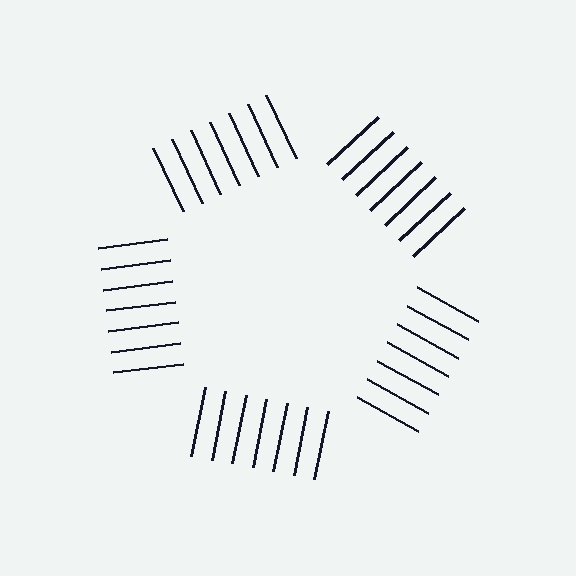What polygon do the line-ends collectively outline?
An illusory pentagon — the line segments terminate on its edges but no continuous stroke is drawn.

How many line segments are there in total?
35 — 7 along each of the 5 edges.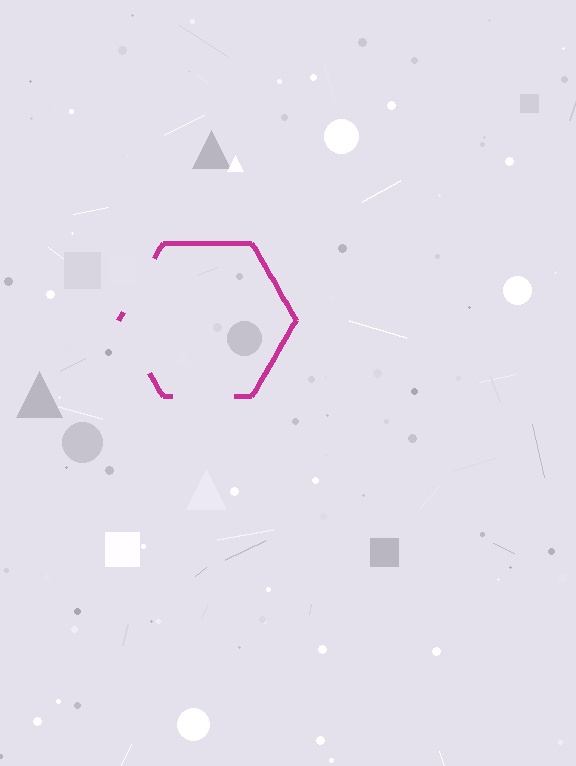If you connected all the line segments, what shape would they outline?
They would outline a hexagon.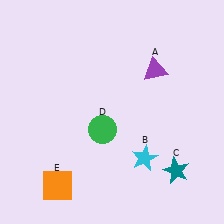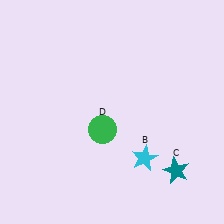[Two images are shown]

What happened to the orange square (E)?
The orange square (E) was removed in Image 2. It was in the bottom-left area of Image 1.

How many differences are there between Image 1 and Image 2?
There are 2 differences between the two images.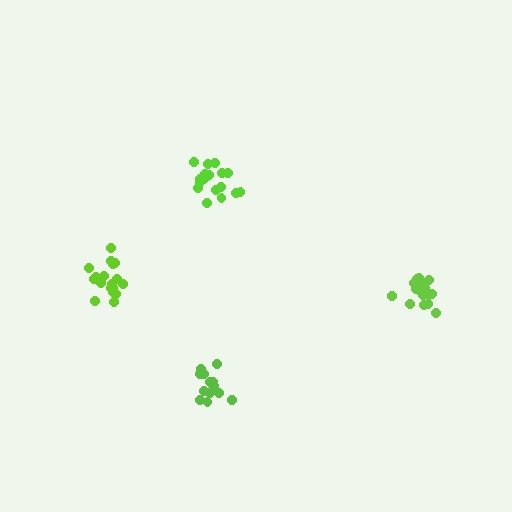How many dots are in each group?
Group 1: 17 dots, Group 2: 17 dots, Group 3: 14 dots, Group 4: 18 dots (66 total).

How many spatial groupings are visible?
There are 4 spatial groupings.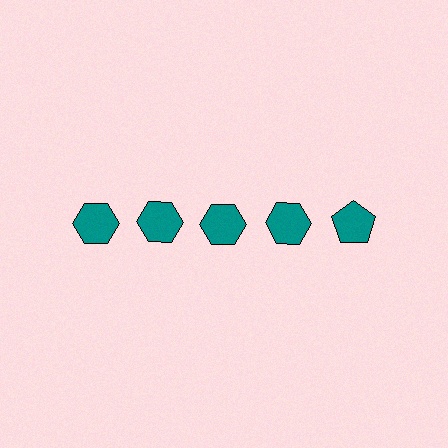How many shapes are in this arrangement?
There are 5 shapes arranged in a grid pattern.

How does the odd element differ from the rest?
It has a different shape: pentagon instead of hexagon.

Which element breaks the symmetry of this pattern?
The teal pentagon in the top row, rightmost column breaks the symmetry. All other shapes are teal hexagons.